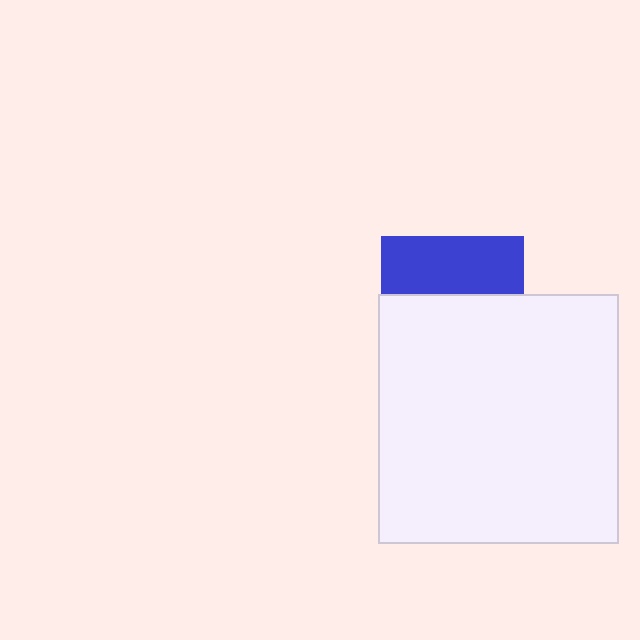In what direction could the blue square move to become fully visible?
The blue square could move up. That would shift it out from behind the white rectangle entirely.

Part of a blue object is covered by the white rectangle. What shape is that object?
It is a square.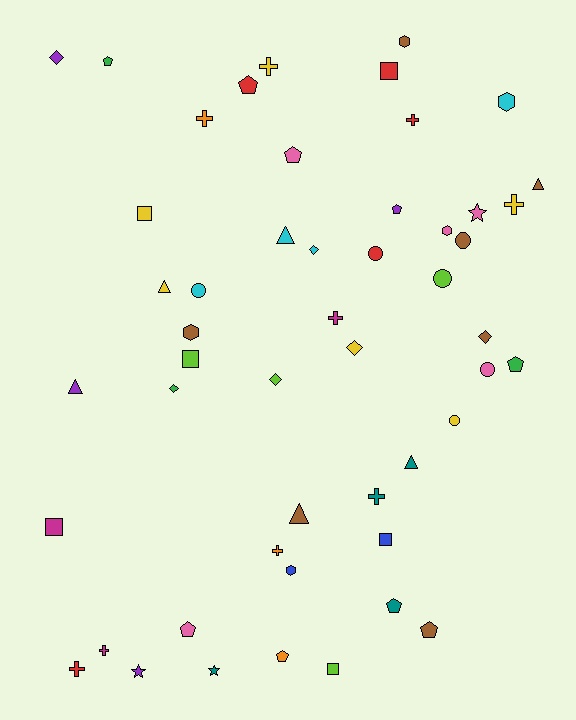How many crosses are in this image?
There are 9 crosses.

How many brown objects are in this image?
There are 7 brown objects.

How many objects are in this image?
There are 50 objects.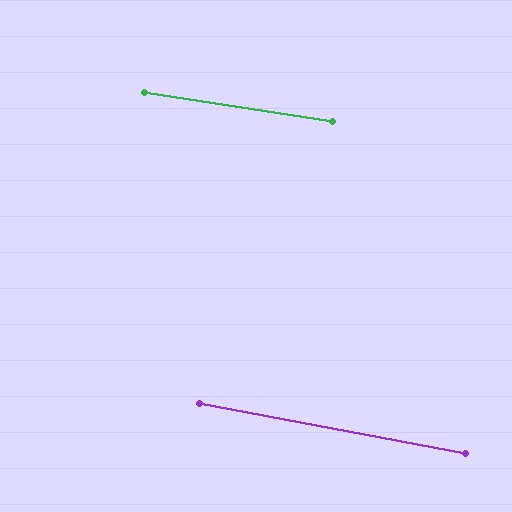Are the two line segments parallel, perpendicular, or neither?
Parallel — their directions differ by only 1.8°.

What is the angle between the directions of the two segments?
Approximately 2 degrees.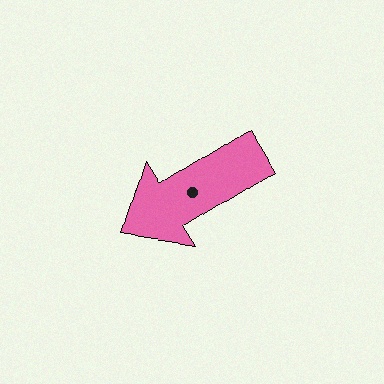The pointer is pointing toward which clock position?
Roughly 8 o'clock.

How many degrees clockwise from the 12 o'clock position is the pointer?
Approximately 238 degrees.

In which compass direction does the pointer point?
Southwest.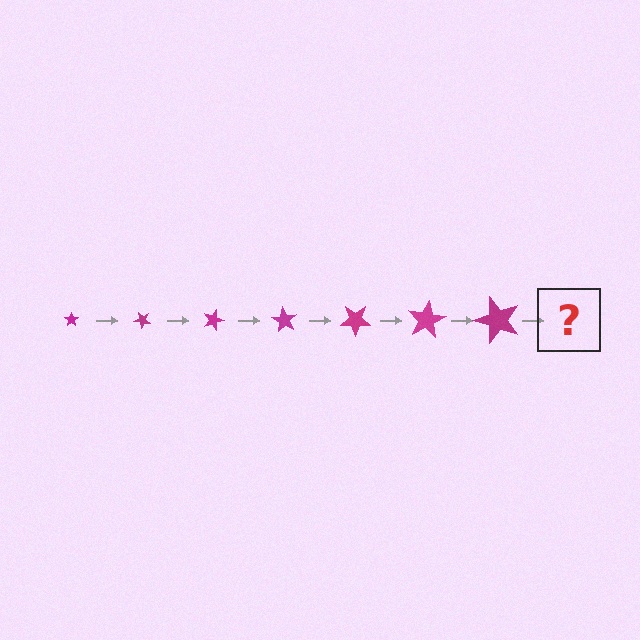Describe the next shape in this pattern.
It should be a star, larger than the previous one and rotated 315 degrees from the start.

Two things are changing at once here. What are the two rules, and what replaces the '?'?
The two rules are that the star grows larger each step and it rotates 45 degrees each step. The '?' should be a star, larger than the previous one and rotated 315 degrees from the start.